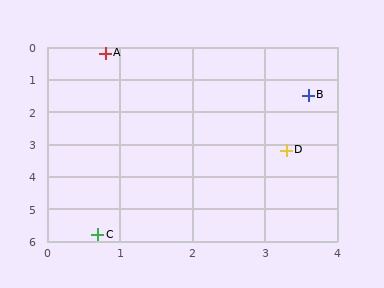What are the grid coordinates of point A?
Point A is at approximately (0.8, 0.2).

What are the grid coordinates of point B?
Point B is at approximately (3.6, 1.5).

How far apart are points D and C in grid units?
Points D and C are about 3.7 grid units apart.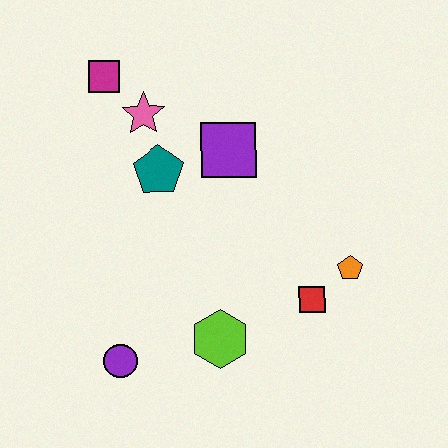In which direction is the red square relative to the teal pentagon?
The red square is to the right of the teal pentagon.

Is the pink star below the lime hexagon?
No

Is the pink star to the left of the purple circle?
No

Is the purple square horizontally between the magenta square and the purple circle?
No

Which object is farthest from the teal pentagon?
The orange pentagon is farthest from the teal pentagon.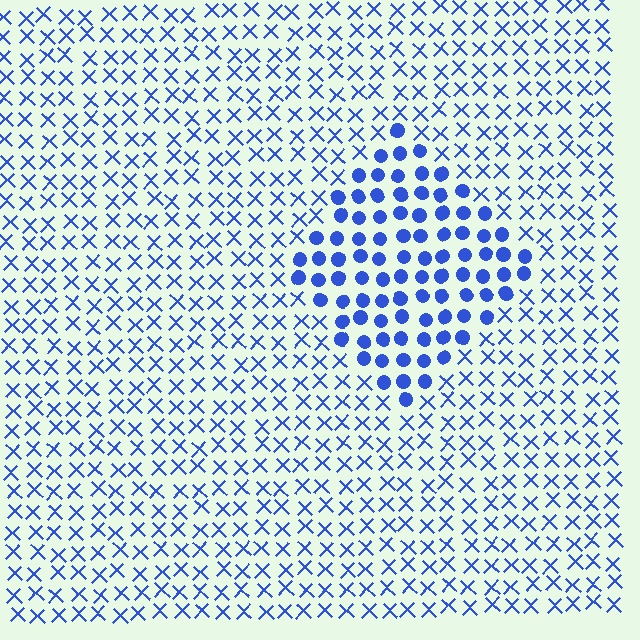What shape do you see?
I see a diamond.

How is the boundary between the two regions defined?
The boundary is defined by a change in element shape: circles inside vs. X marks outside. All elements share the same color and spacing.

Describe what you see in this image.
The image is filled with small blue elements arranged in a uniform grid. A diamond-shaped region contains circles, while the surrounding area contains X marks. The boundary is defined purely by the change in element shape.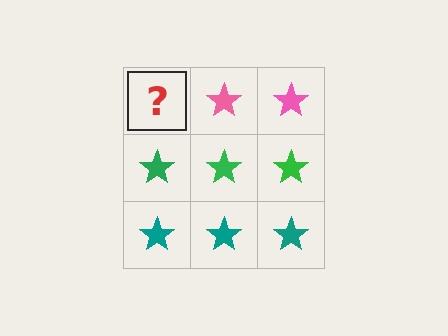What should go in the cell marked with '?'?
The missing cell should contain a pink star.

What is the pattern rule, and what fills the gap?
The rule is that each row has a consistent color. The gap should be filled with a pink star.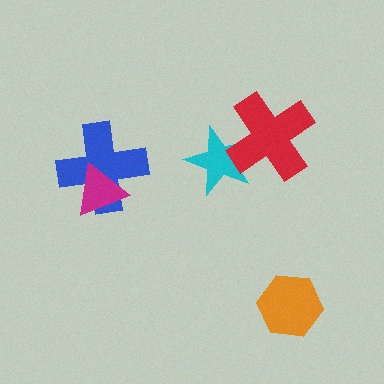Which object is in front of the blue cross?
The magenta triangle is in front of the blue cross.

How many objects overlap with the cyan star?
1 object overlaps with the cyan star.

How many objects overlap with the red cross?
1 object overlaps with the red cross.